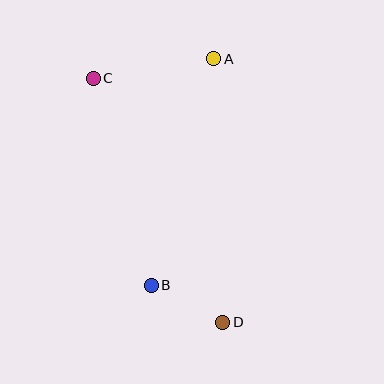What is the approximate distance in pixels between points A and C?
The distance between A and C is approximately 122 pixels.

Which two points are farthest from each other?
Points C and D are farthest from each other.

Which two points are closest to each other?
Points B and D are closest to each other.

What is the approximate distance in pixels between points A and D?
The distance between A and D is approximately 264 pixels.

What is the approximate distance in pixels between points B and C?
The distance between B and C is approximately 215 pixels.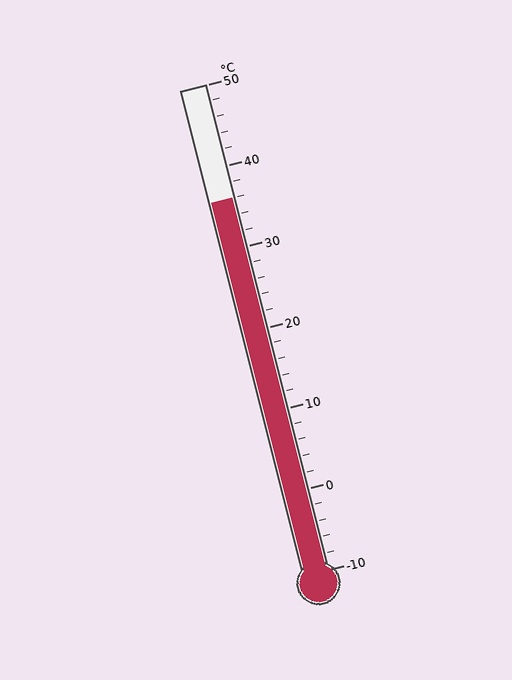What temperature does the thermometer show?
The thermometer shows approximately 36°C.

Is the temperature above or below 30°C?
The temperature is above 30°C.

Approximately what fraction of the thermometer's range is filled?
The thermometer is filled to approximately 75% of its range.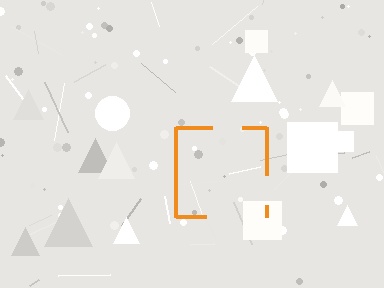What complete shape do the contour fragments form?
The contour fragments form a square.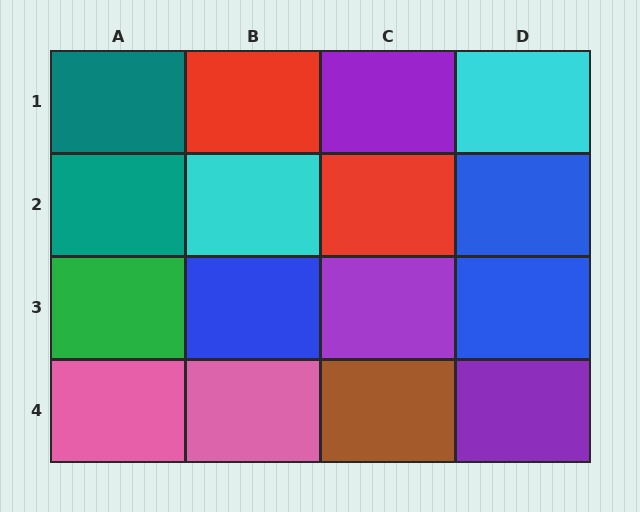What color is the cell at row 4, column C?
Brown.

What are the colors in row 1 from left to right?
Teal, red, purple, cyan.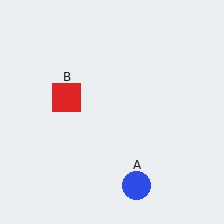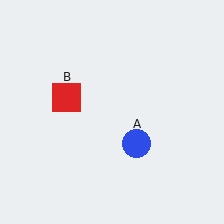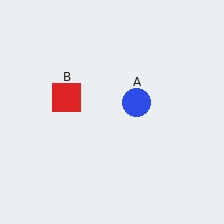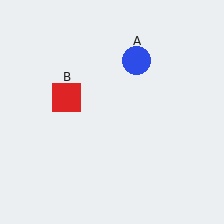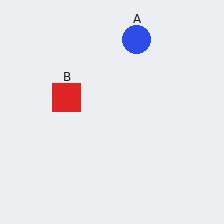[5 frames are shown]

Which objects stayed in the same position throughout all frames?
Red square (object B) remained stationary.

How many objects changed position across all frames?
1 object changed position: blue circle (object A).